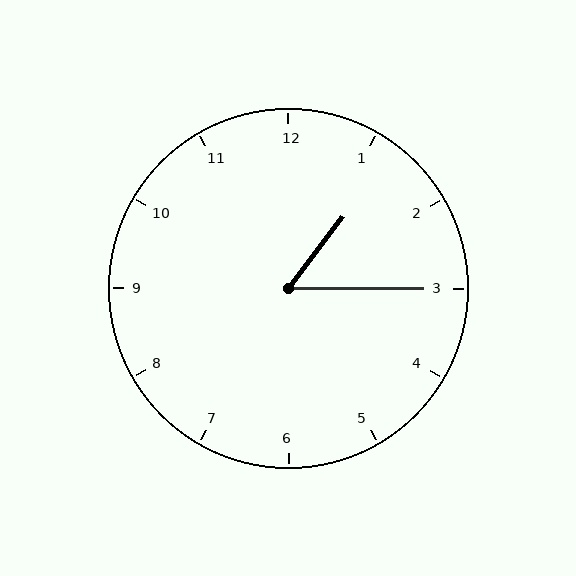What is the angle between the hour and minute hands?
Approximately 52 degrees.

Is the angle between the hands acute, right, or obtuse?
It is acute.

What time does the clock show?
1:15.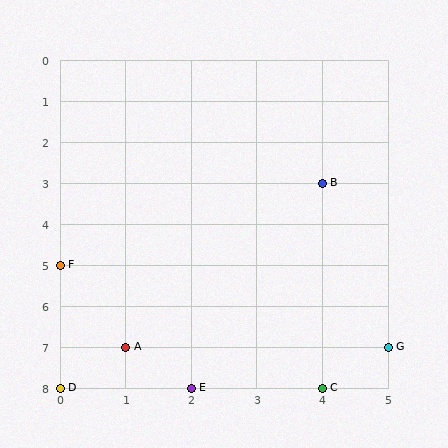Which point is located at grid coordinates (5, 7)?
Point G is at (5, 7).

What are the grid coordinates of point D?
Point D is at grid coordinates (0, 8).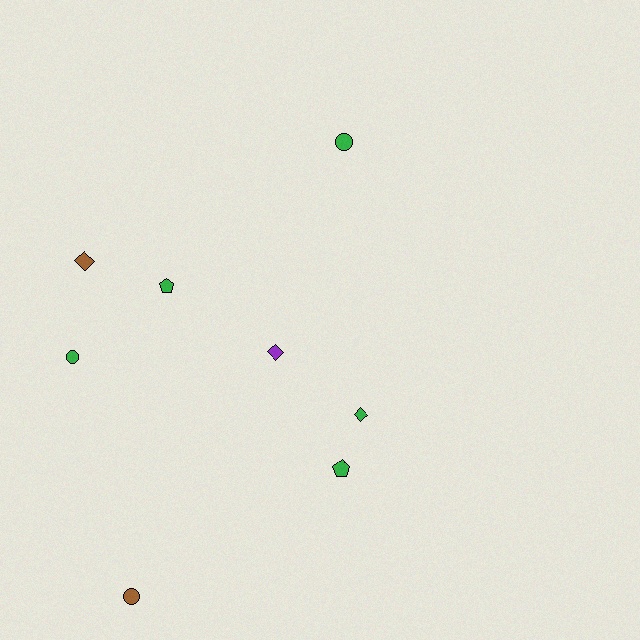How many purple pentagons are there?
There are no purple pentagons.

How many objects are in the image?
There are 8 objects.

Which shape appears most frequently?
Circle, with 3 objects.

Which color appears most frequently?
Green, with 5 objects.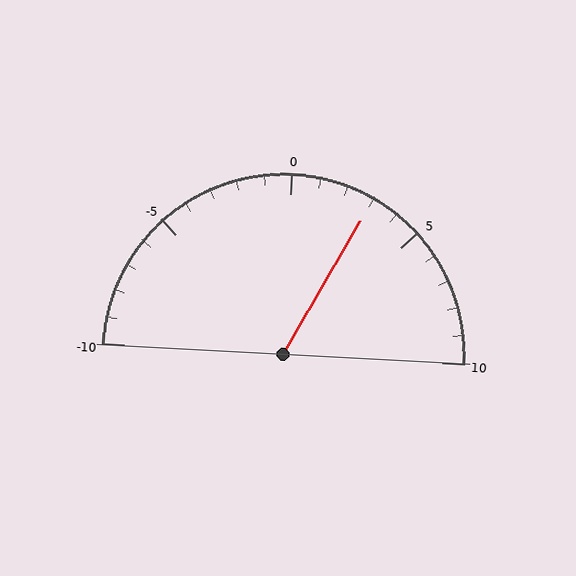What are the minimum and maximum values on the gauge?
The gauge ranges from -10 to 10.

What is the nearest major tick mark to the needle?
The nearest major tick mark is 5.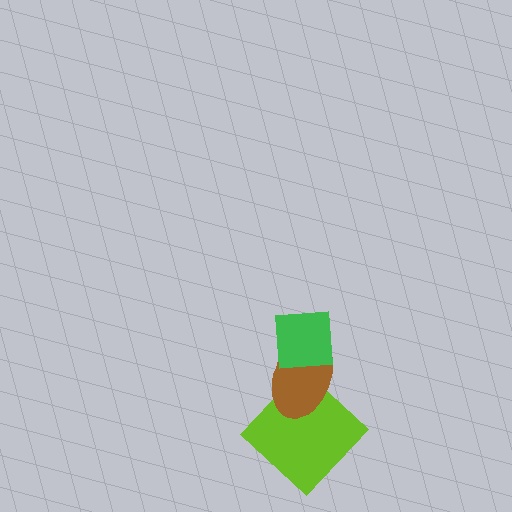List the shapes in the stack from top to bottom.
From top to bottom: the green square, the brown ellipse, the lime diamond.